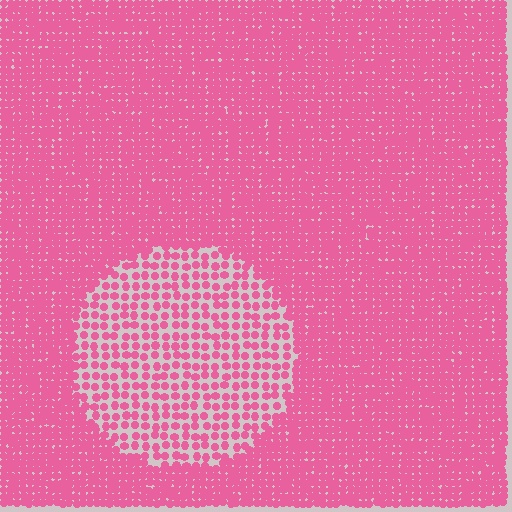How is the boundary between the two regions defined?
The boundary is defined by a change in element density (approximately 2.3x ratio). All elements are the same color, size, and shape.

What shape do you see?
I see a circle.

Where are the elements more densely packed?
The elements are more densely packed outside the circle boundary.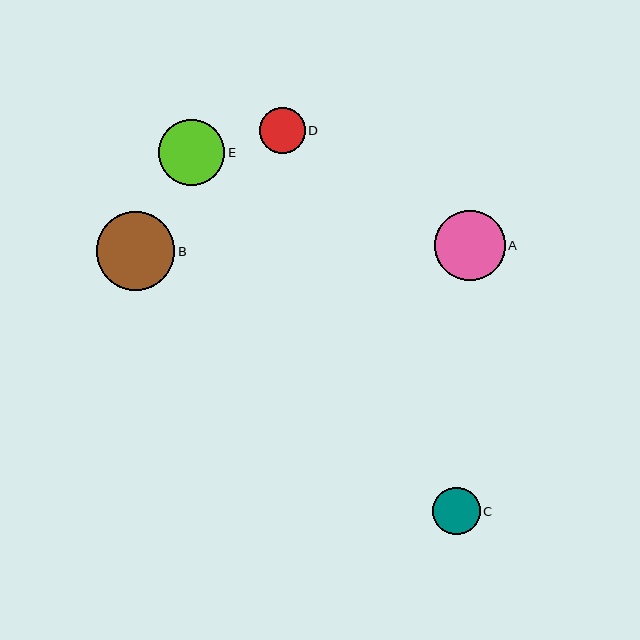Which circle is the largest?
Circle B is the largest with a size of approximately 79 pixels.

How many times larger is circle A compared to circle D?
Circle A is approximately 1.5 times the size of circle D.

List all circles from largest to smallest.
From largest to smallest: B, A, E, C, D.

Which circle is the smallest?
Circle D is the smallest with a size of approximately 46 pixels.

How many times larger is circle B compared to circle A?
Circle B is approximately 1.1 times the size of circle A.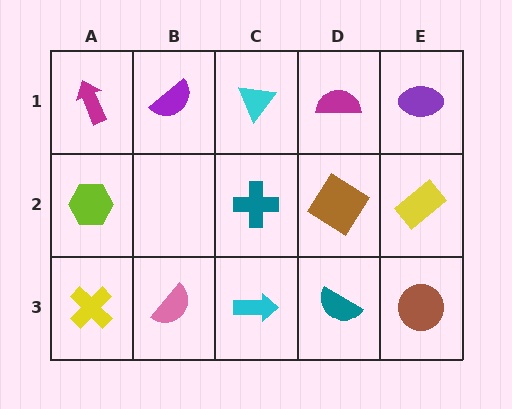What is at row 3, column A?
A yellow cross.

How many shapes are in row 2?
4 shapes.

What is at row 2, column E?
A yellow rectangle.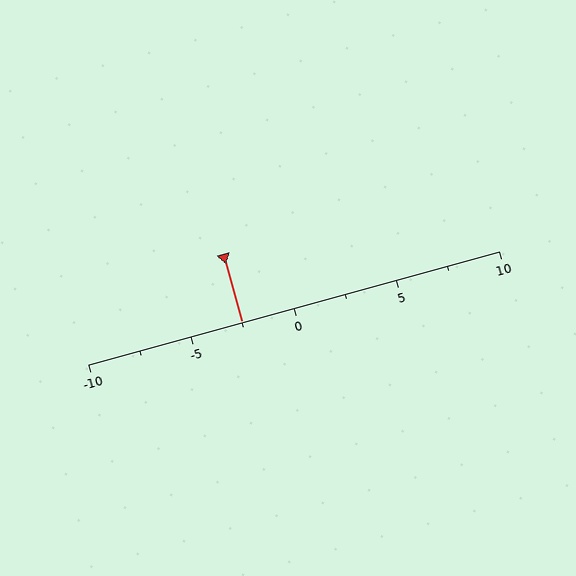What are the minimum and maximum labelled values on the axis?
The axis runs from -10 to 10.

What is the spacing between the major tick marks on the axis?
The major ticks are spaced 5 apart.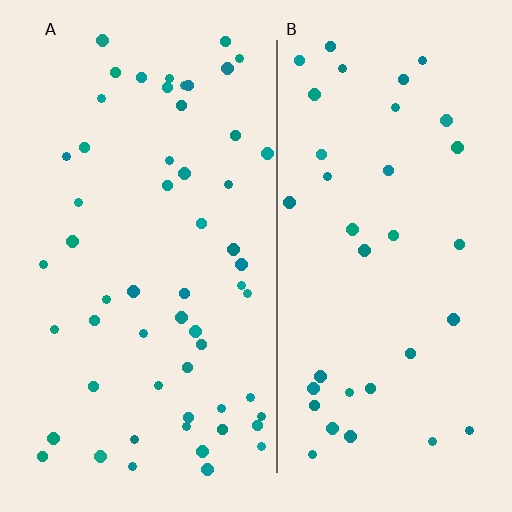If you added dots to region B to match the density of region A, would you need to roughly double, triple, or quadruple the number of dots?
Approximately double.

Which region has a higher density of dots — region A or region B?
A (the left).